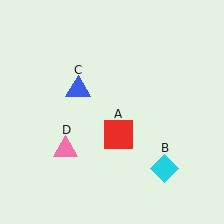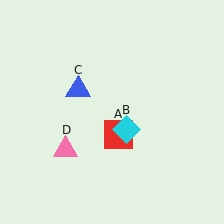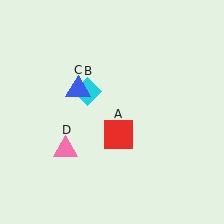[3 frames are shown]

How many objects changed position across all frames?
1 object changed position: cyan diamond (object B).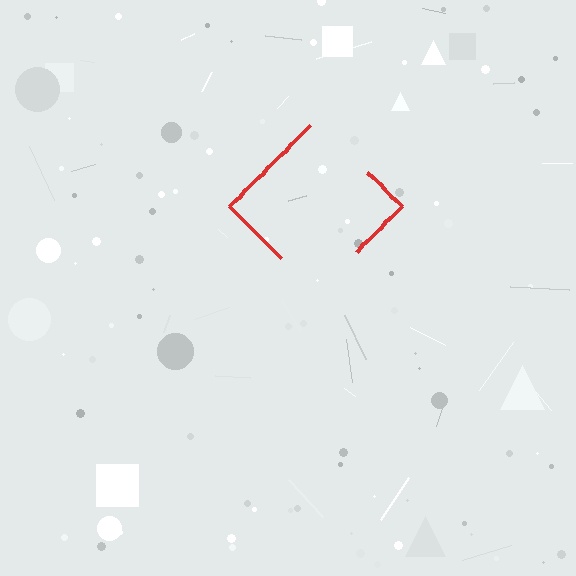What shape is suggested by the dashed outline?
The dashed outline suggests a diamond.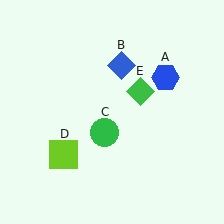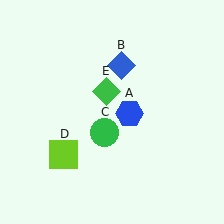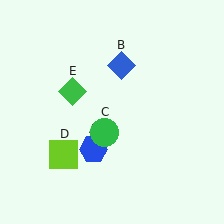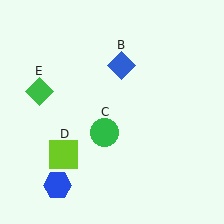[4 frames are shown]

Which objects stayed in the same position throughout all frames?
Blue diamond (object B) and green circle (object C) and lime square (object D) remained stationary.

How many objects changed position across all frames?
2 objects changed position: blue hexagon (object A), green diamond (object E).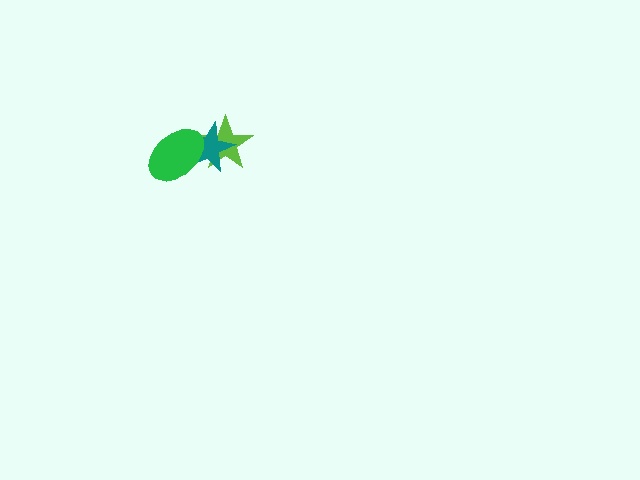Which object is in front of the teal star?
The green ellipse is in front of the teal star.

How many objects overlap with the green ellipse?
2 objects overlap with the green ellipse.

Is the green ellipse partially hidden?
No, no other shape covers it.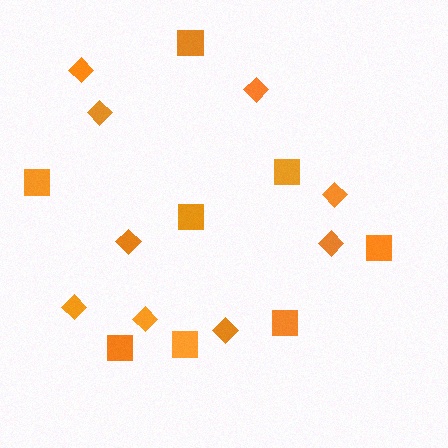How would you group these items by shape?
There are 2 groups: one group of squares (8) and one group of diamonds (9).